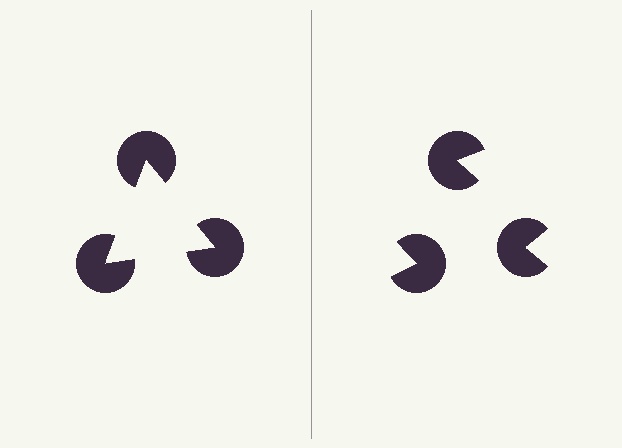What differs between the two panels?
The pac-man discs are positioned identically on both sides; only the wedge orientations differ. On the left they align to a triangle; on the right they are misaligned.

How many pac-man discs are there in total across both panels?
6 — 3 on each side.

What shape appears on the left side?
An illusory triangle.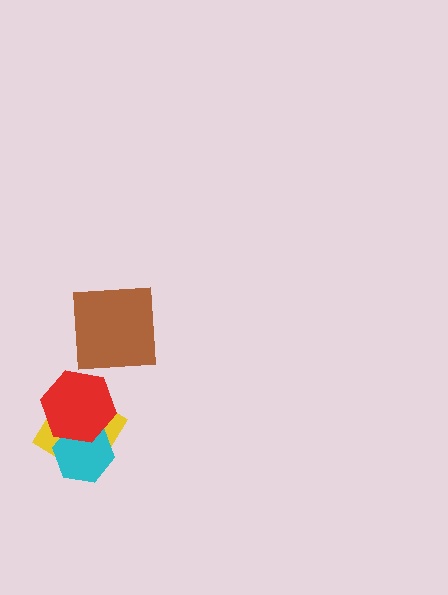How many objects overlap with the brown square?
0 objects overlap with the brown square.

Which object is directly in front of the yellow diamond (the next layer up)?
The cyan hexagon is directly in front of the yellow diamond.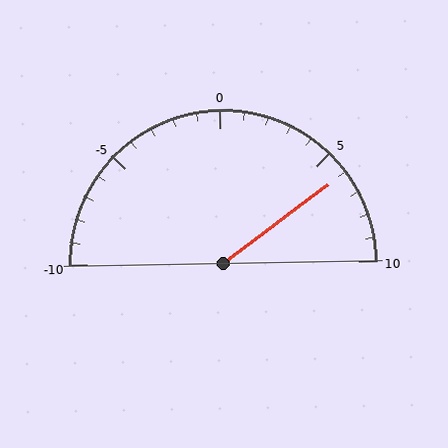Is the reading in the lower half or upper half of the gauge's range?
The reading is in the upper half of the range (-10 to 10).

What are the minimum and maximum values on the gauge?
The gauge ranges from -10 to 10.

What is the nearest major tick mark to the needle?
The nearest major tick mark is 5.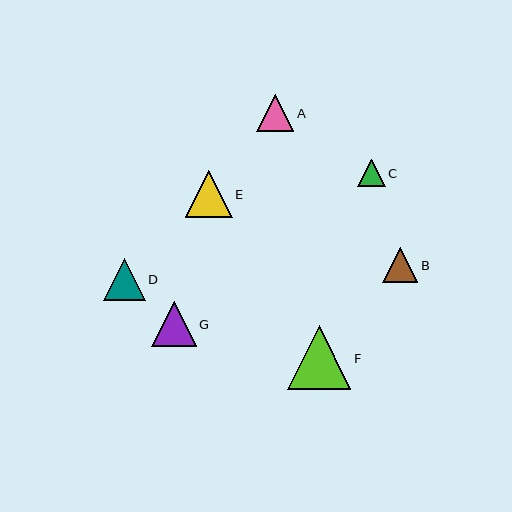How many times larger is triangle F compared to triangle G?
Triangle F is approximately 1.4 times the size of triangle G.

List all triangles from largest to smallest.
From largest to smallest: F, E, G, D, A, B, C.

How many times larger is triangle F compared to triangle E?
Triangle F is approximately 1.3 times the size of triangle E.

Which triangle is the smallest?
Triangle C is the smallest with a size of approximately 27 pixels.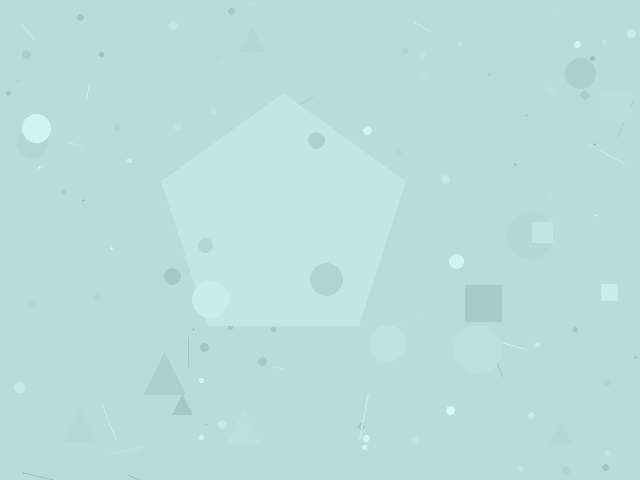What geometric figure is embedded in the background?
A pentagon is embedded in the background.